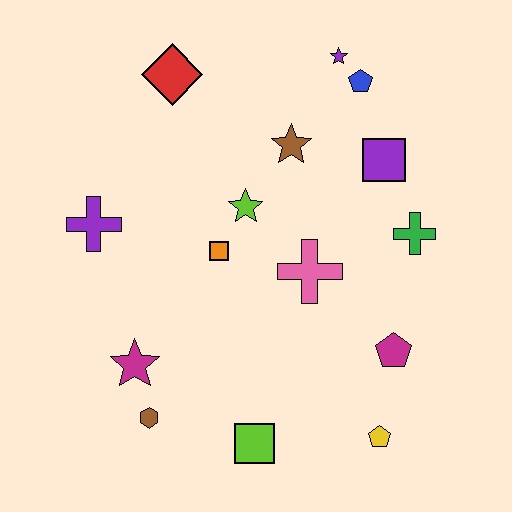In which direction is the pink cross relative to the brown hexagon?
The pink cross is to the right of the brown hexagon.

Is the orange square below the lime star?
Yes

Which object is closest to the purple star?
The blue pentagon is closest to the purple star.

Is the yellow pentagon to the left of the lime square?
No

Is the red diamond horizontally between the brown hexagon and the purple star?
Yes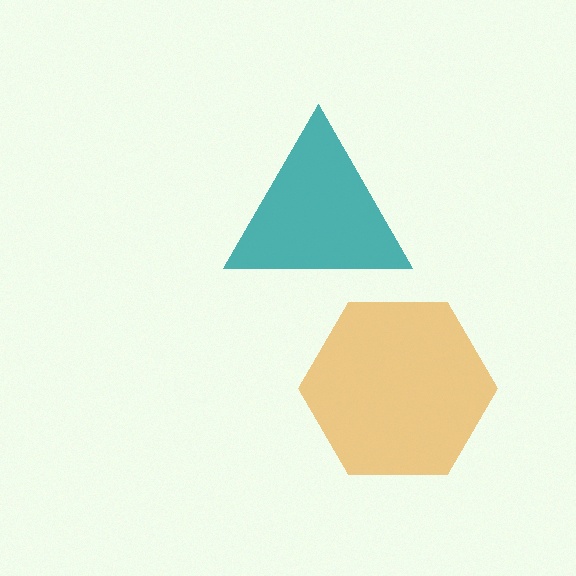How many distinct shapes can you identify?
There are 2 distinct shapes: an orange hexagon, a teal triangle.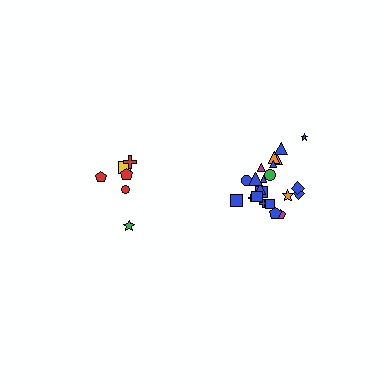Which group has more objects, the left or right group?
The right group.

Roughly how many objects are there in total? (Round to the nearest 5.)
Roughly 30 objects in total.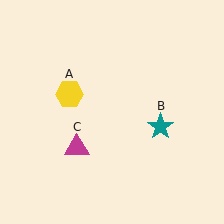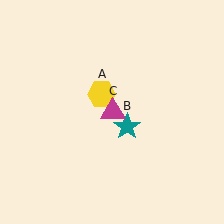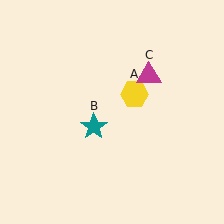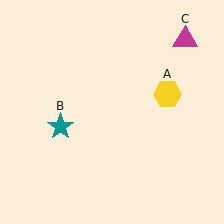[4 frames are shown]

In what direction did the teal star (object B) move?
The teal star (object B) moved left.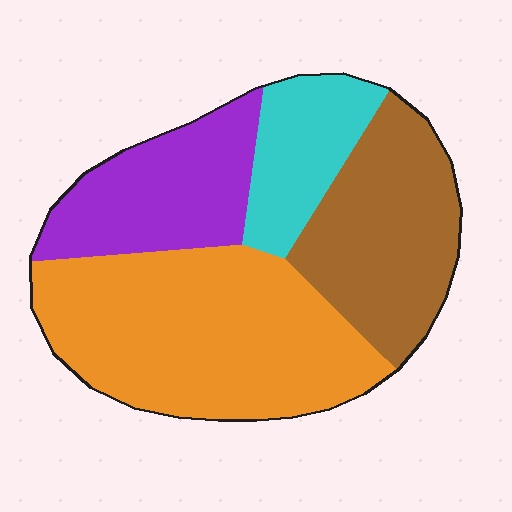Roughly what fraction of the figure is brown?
Brown covers roughly 25% of the figure.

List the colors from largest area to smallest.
From largest to smallest: orange, brown, purple, cyan.